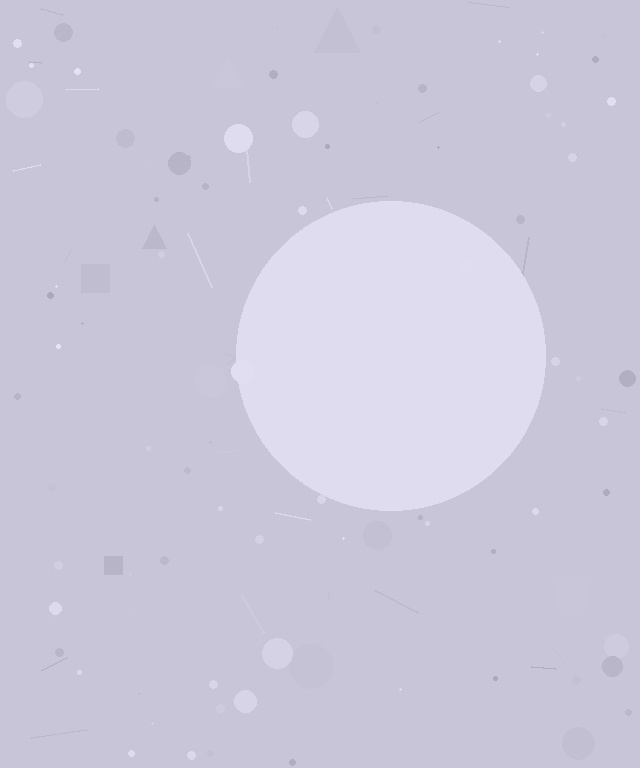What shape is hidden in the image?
A circle is hidden in the image.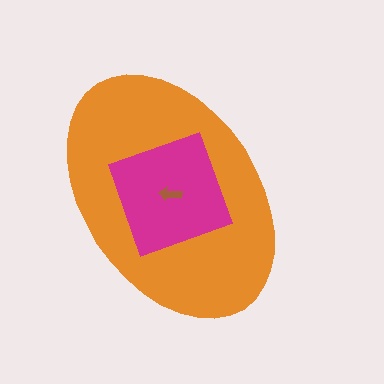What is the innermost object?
The brown arrow.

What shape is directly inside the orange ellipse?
The magenta square.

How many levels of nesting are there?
3.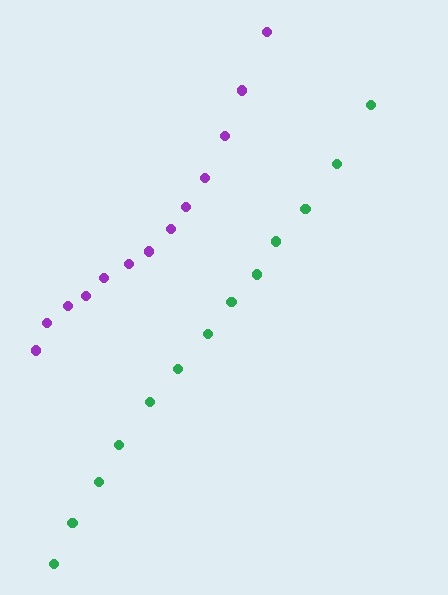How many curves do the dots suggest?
There are 2 distinct paths.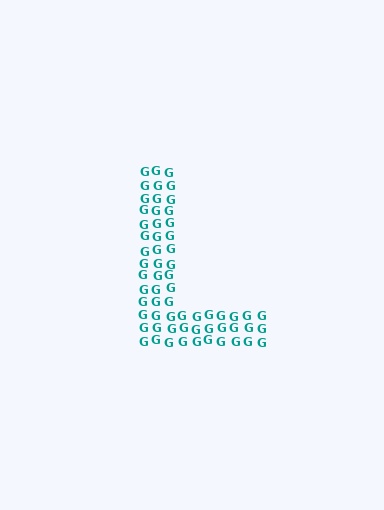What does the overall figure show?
The overall figure shows the letter L.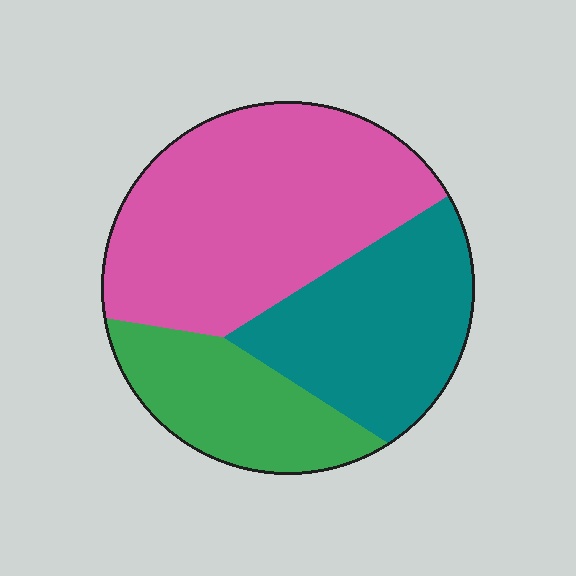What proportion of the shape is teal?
Teal covers 30% of the shape.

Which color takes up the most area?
Pink, at roughly 50%.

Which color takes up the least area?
Green, at roughly 20%.